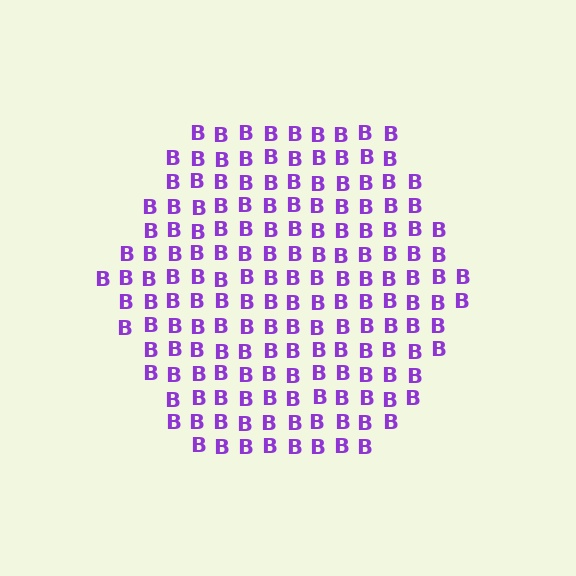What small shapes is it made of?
It is made of small letter B's.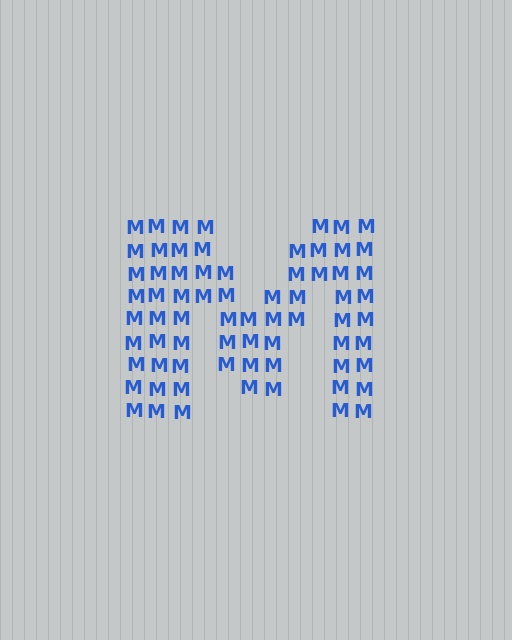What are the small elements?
The small elements are letter M's.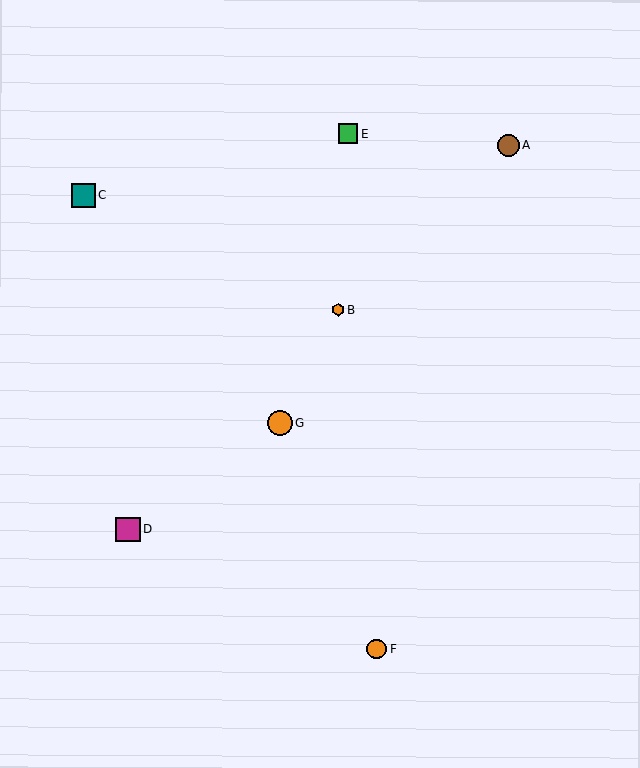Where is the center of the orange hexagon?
The center of the orange hexagon is at (339, 310).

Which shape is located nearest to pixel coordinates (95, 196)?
The teal square (labeled C) at (83, 195) is nearest to that location.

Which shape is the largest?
The orange circle (labeled G) is the largest.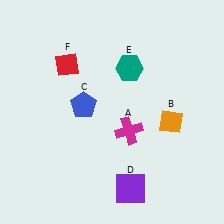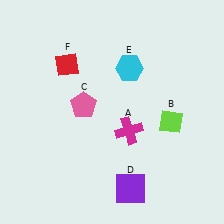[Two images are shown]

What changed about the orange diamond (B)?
In Image 1, B is orange. In Image 2, it changed to lime.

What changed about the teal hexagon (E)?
In Image 1, E is teal. In Image 2, it changed to cyan.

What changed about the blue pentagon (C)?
In Image 1, C is blue. In Image 2, it changed to pink.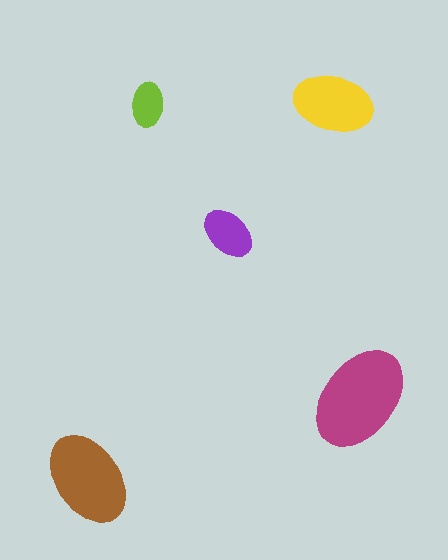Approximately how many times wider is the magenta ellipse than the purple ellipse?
About 2 times wider.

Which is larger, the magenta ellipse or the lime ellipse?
The magenta one.